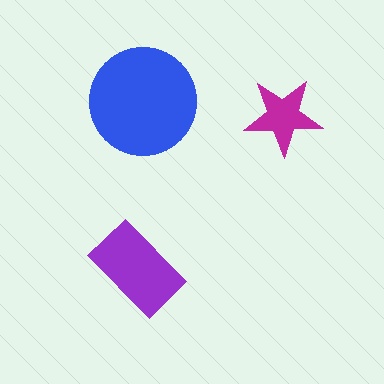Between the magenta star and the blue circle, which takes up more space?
The blue circle.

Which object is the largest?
The blue circle.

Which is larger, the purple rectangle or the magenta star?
The purple rectangle.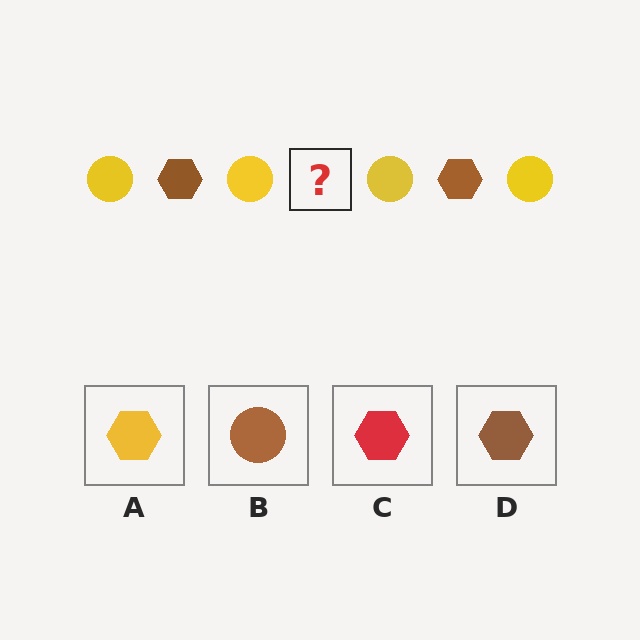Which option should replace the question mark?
Option D.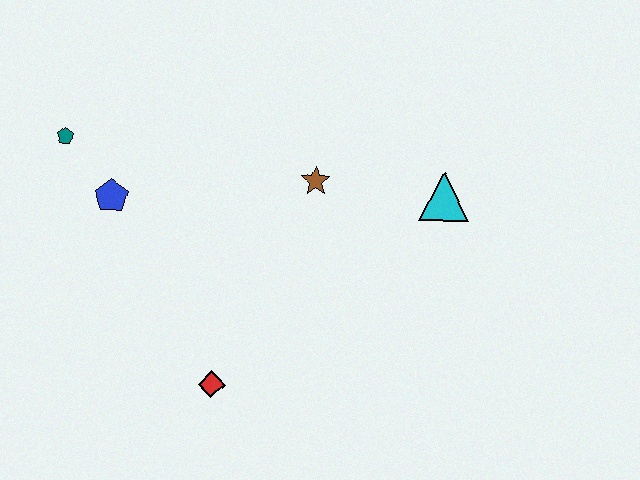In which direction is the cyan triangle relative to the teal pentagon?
The cyan triangle is to the right of the teal pentagon.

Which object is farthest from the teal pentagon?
The cyan triangle is farthest from the teal pentagon.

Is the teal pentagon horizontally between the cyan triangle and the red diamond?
No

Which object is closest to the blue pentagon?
The teal pentagon is closest to the blue pentagon.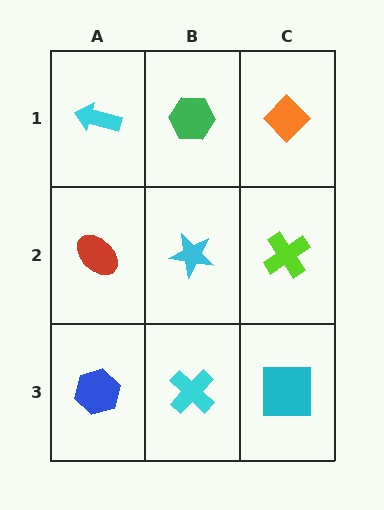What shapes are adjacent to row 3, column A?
A red ellipse (row 2, column A), a cyan cross (row 3, column B).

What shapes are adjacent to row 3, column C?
A lime cross (row 2, column C), a cyan cross (row 3, column B).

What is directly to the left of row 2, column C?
A cyan star.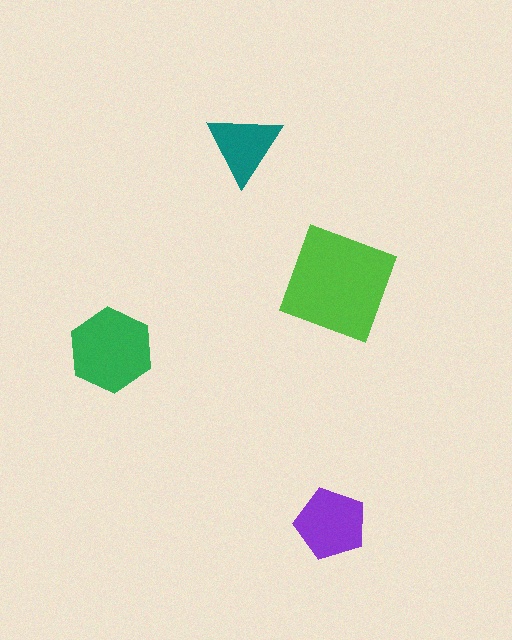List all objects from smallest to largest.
The teal triangle, the purple pentagon, the green hexagon, the lime square.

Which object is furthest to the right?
The lime square is rightmost.